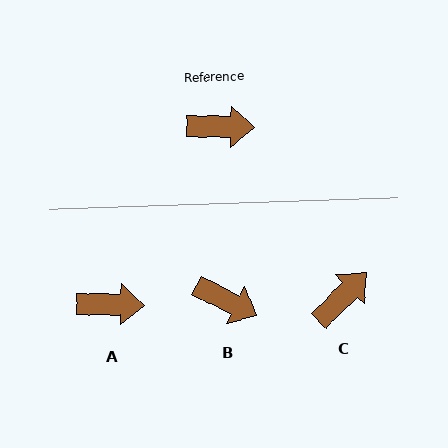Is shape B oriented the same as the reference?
No, it is off by about 26 degrees.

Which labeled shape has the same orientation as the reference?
A.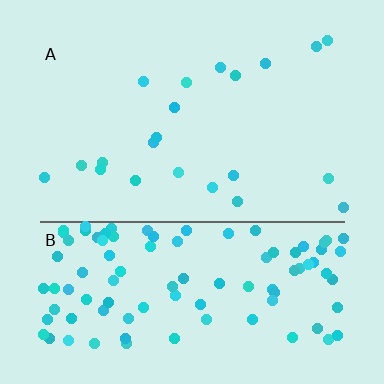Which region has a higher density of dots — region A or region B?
B (the bottom).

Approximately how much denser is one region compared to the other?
Approximately 5.1× — region B over region A.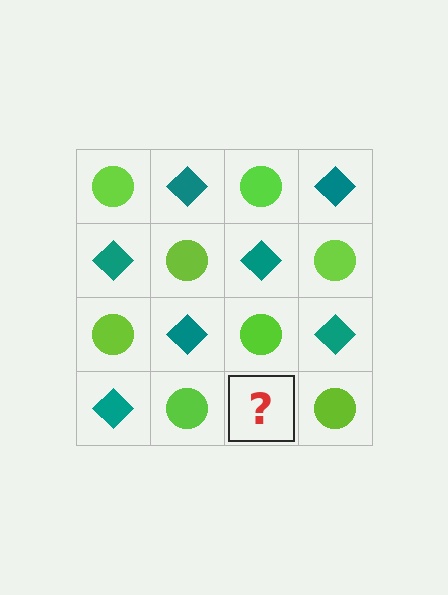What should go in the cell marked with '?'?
The missing cell should contain a teal diamond.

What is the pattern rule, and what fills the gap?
The rule is that it alternates lime circle and teal diamond in a checkerboard pattern. The gap should be filled with a teal diamond.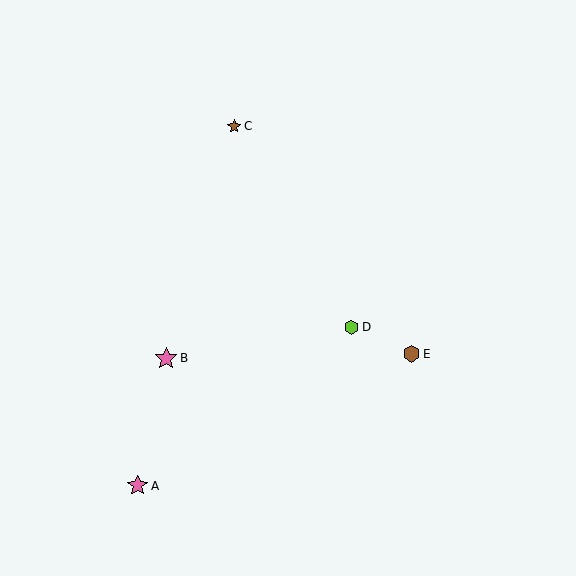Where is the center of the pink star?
The center of the pink star is at (138, 486).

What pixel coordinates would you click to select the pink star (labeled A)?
Click at (138, 486) to select the pink star A.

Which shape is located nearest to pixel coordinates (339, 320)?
The lime hexagon (labeled D) at (352, 327) is nearest to that location.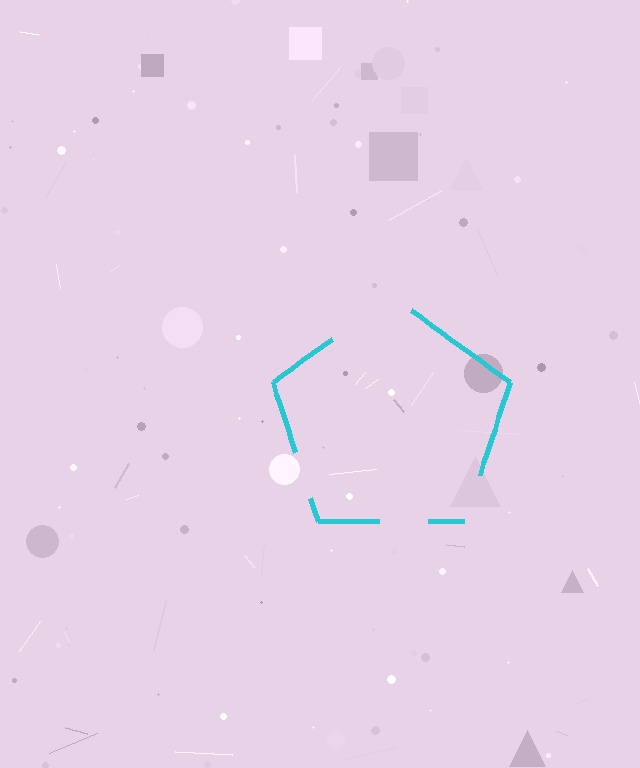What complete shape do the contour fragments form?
The contour fragments form a pentagon.